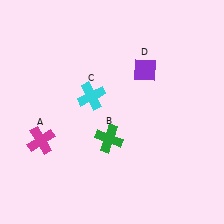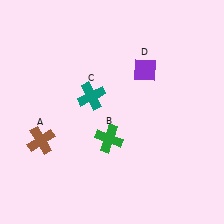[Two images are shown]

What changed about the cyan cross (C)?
In Image 1, C is cyan. In Image 2, it changed to teal.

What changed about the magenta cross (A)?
In Image 1, A is magenta. In Image 2, it changed to brown.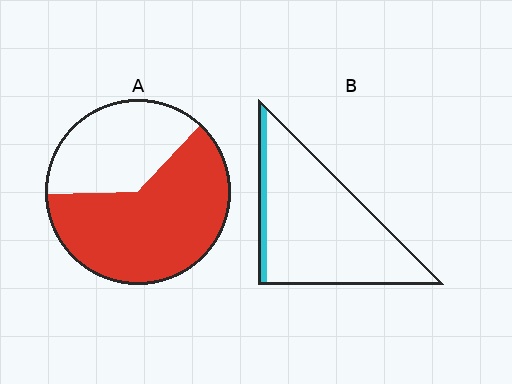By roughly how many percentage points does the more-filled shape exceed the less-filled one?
By roughly 55 percentage points (A over B).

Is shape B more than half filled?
No.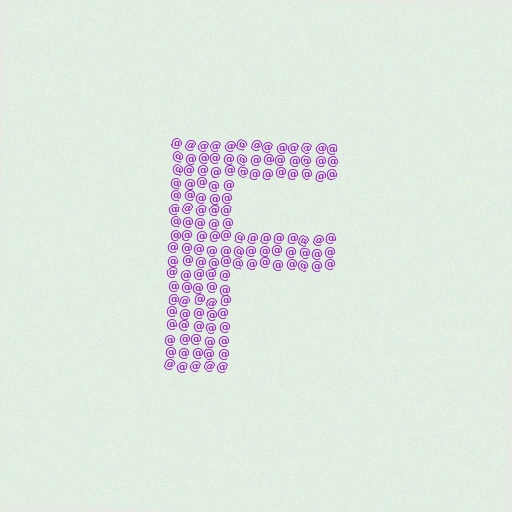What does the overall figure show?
The overall figure shows the letter F.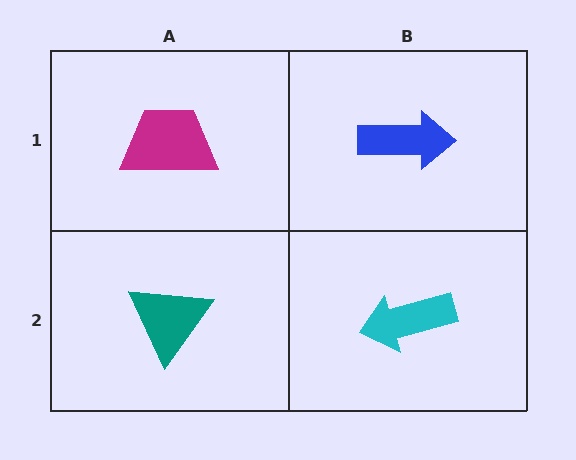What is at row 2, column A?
A teal triangle.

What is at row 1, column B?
A blue arrow.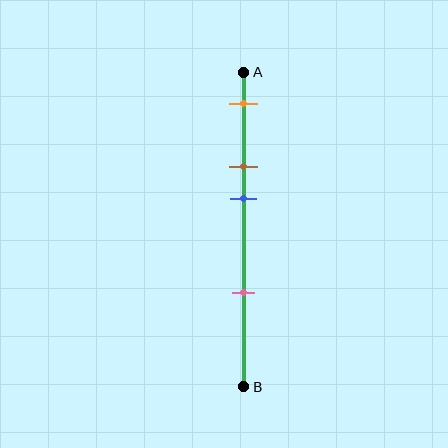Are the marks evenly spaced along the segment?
No, the marks are not evenly spaced.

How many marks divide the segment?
There are 4 marks dividing the segment.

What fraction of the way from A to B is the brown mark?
The brown mark is approximately 30% (0.3) of the way from A to B.